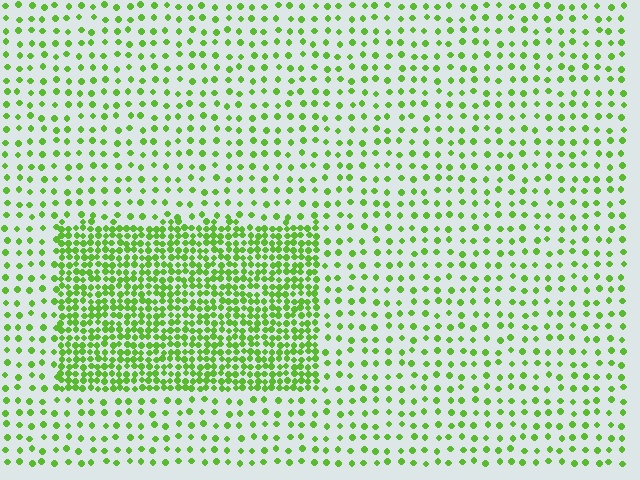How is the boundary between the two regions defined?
The boundary is defined by a change in element density (approximately 2.9x ratio). All elements are the same color, size, and shape.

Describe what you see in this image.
The image contains small lime elements arranged at two different densities. A rectangle-shaped region is visible where the elements are more densely packed than the surrounding area.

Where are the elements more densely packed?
The elements are more densely packed inside the rectangle boundary.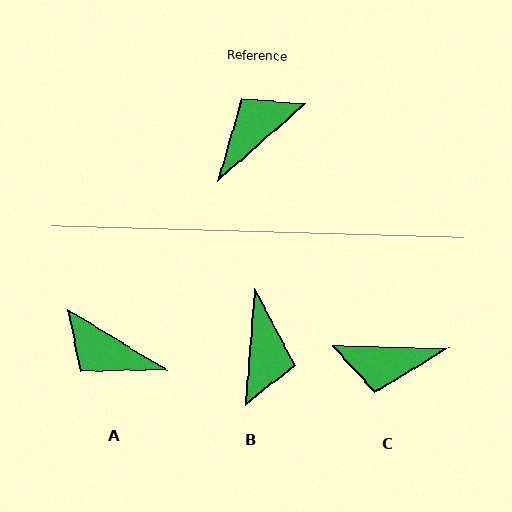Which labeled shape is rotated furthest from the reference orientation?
C, about 137 degrees away.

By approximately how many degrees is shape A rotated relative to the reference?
Approximately 107 degrees counter-clockwise.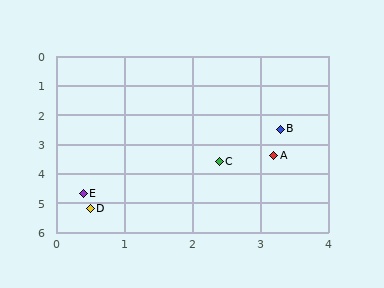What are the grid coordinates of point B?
Point B is at approximately (3.3, 2.5).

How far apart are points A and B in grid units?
Points A and B are about 0.9 grid units apart.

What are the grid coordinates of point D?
Point D is at approximately (0.5, 5.2).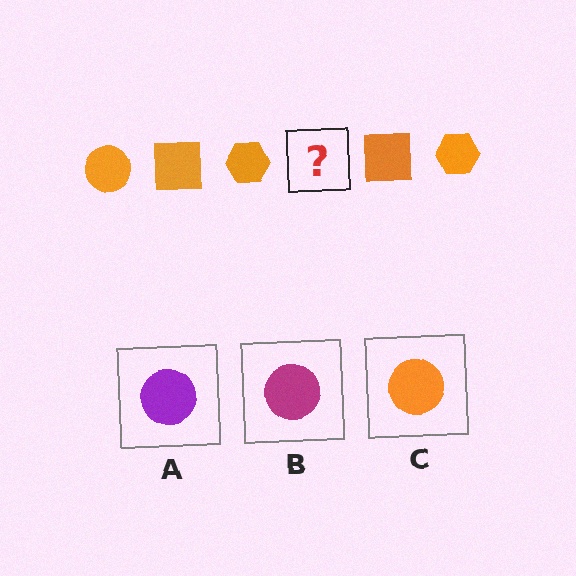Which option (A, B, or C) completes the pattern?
C.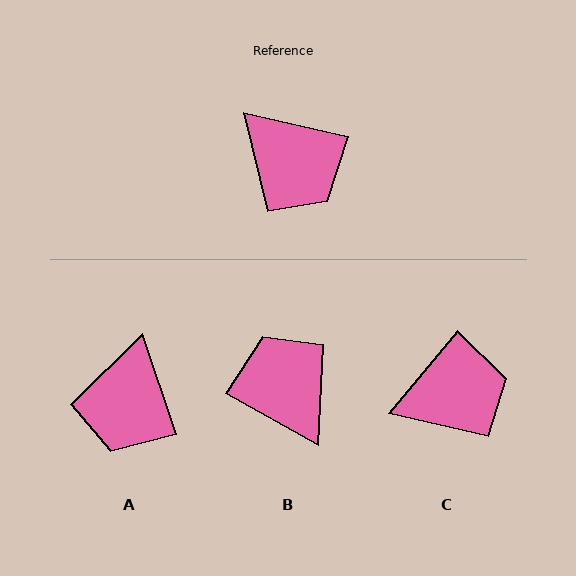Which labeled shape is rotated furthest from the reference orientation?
B, about 164 degrees away.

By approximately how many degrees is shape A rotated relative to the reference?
Approximately 59 degrees clockwise.